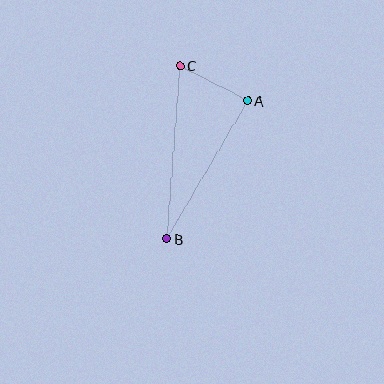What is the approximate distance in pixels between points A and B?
The distance between A and B is approximately 160 pixels.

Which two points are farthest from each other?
Points B and C are farthest from each other.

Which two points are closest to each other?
Points A and C are closest to each other.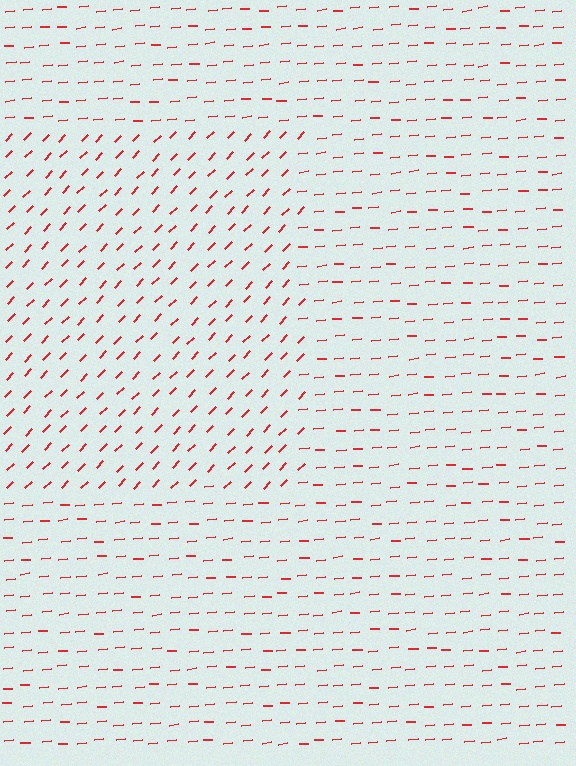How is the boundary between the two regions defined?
The boundary is defined purely by a change in line orientation (approximately 40 degrees difference). All lines are the same color and thickness.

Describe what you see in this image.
The image is filled with small red line segments. A rectangle region in the image has lines oriented differently from the surrounding lines, creating a visible texture boundary.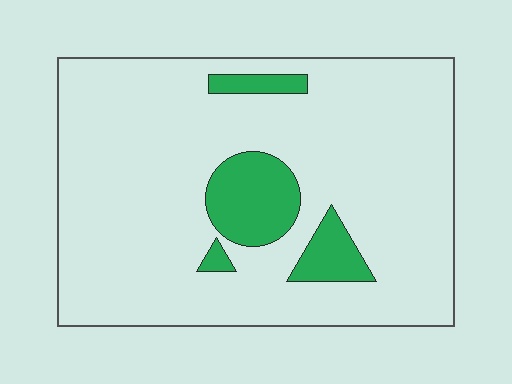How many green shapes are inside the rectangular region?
4.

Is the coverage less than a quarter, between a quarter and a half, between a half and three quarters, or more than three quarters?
Less than a quarter.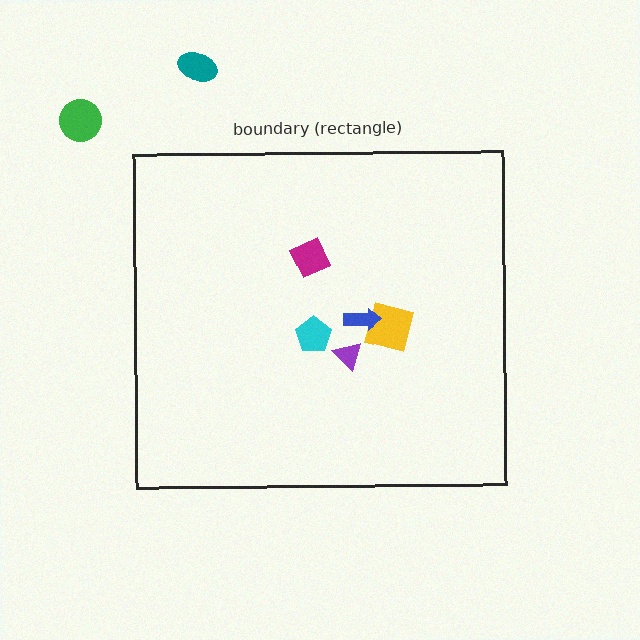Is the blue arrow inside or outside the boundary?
Inside.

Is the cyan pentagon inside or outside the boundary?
Inside.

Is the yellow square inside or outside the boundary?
Inside.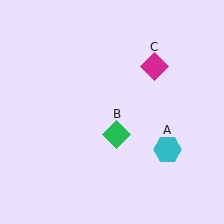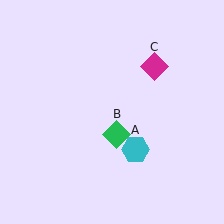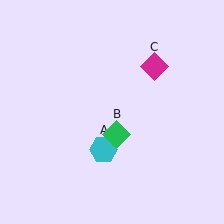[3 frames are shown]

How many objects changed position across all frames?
1 object changed position: cyan hexagon (object A).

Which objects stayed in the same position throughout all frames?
Green diamond (object B) and magenta diamond (object C) remained stationary.